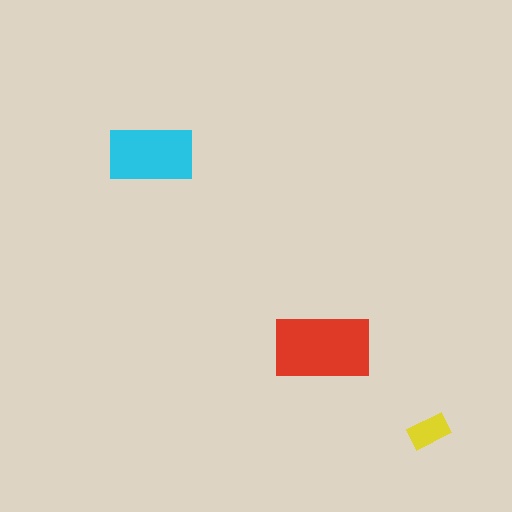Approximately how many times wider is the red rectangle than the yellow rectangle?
About 2.5 times wider.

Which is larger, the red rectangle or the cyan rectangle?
The red one.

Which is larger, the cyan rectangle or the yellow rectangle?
The cyan one.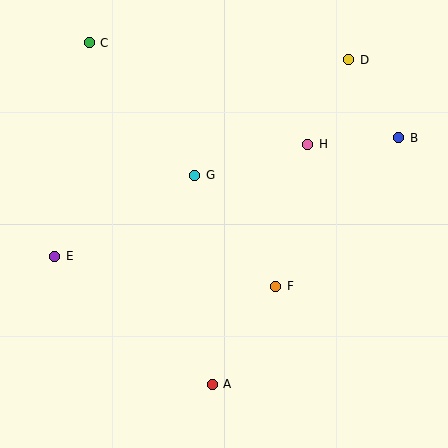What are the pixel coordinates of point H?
Point H is at (308, 144).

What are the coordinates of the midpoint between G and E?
The midpoint between G and E is at (125, 216).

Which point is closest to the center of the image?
Point G at (194, 175) is closest to the center.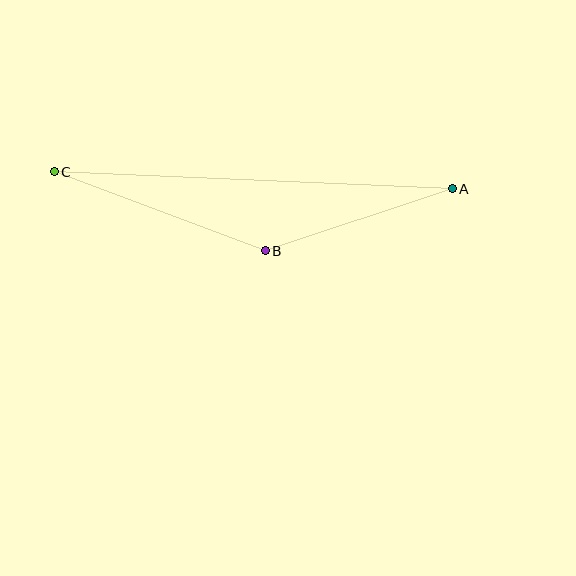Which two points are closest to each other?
Points A and B are closest to each other.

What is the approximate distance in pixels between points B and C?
The distance between B and C is approximately 225 pixels.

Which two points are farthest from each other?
Points A and C are farthest from each other.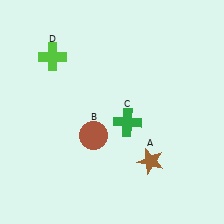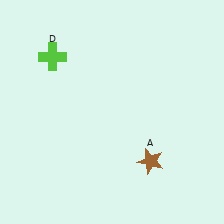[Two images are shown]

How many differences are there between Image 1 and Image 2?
There are 2 differences between the two images.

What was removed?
The brown circle (B), the green cross (C) were removed in Image 2.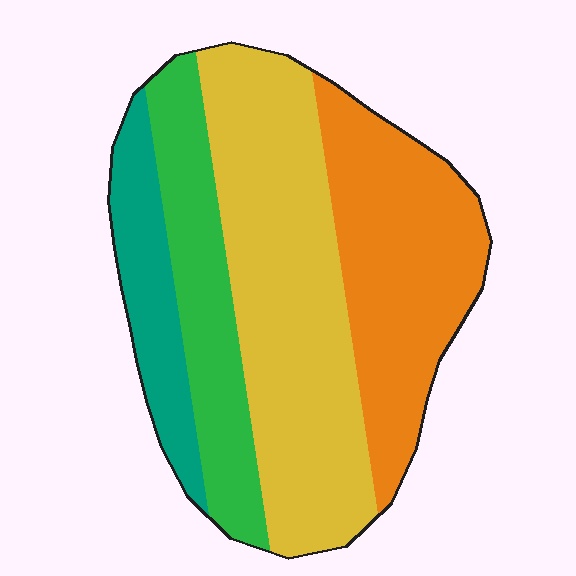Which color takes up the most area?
Yellow, at roughly 40%.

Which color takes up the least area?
Teal, at roughly 15%.